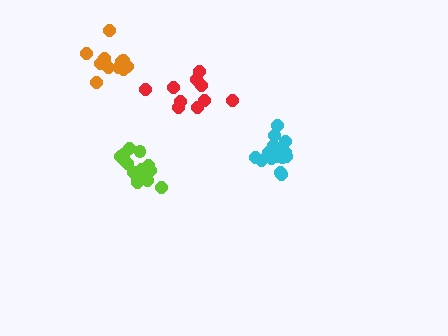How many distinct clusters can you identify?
There are 4 distinct clusters.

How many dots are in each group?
Group 1: 16 dots, Group 2: 10 dots, Group 3: 11 dots, Group 4: 16 dots (53 total).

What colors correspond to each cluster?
The clusters are colored: lime, red, orange, cyan.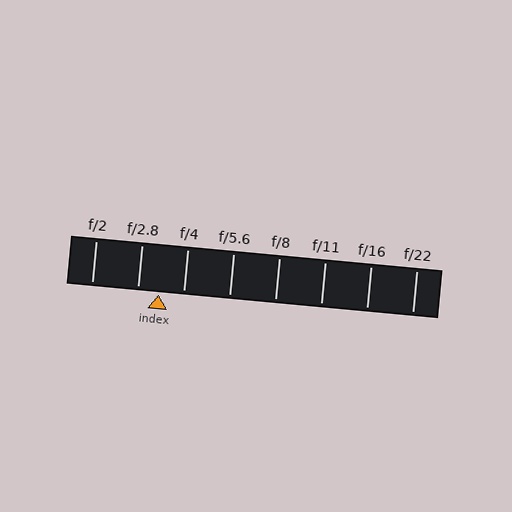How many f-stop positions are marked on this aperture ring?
There are 8 f-stop positions marked.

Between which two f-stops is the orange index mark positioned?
The index mark is between f/2.8 and f/4.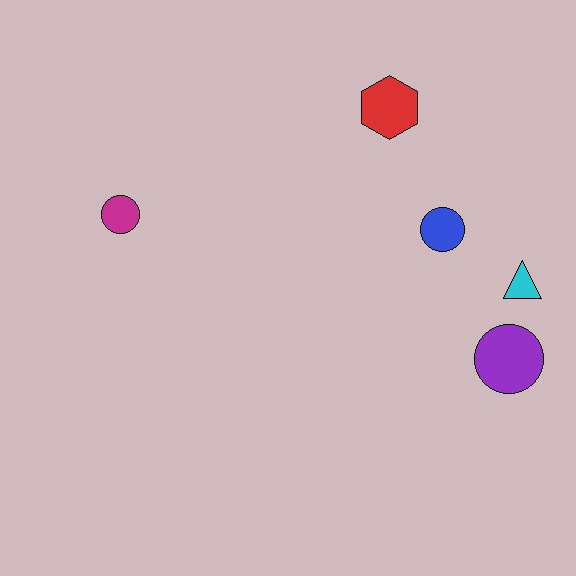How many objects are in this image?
There are 5 objects.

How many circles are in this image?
There are 3 circles.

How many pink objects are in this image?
There are no pink objects.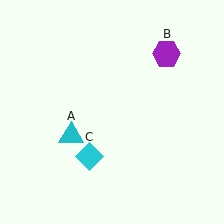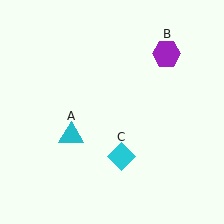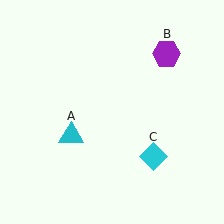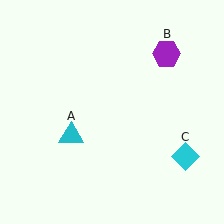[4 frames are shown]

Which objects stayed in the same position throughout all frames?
Cyan triangle (object A) and purple hexagon (object B) remained stationary.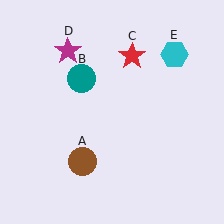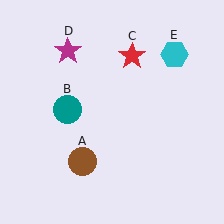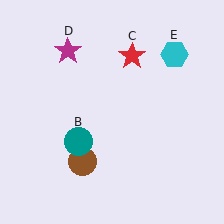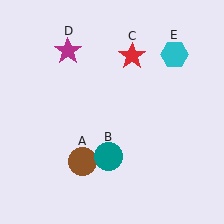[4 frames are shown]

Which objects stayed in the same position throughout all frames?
Brown circle (object A) and red star (object C) and magenta star (object D) and cyan hexagon (object E) remained stationary.